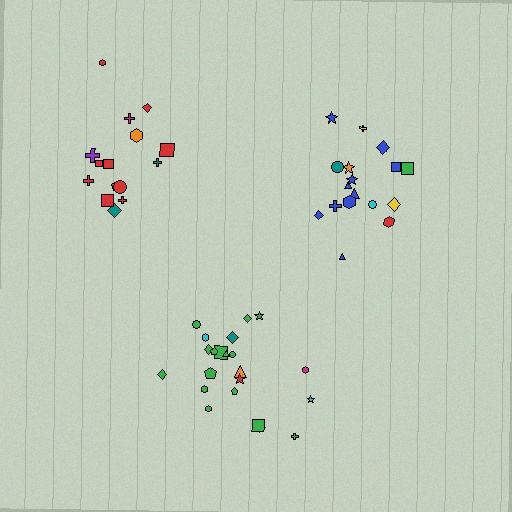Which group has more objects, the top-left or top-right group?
The top-right group.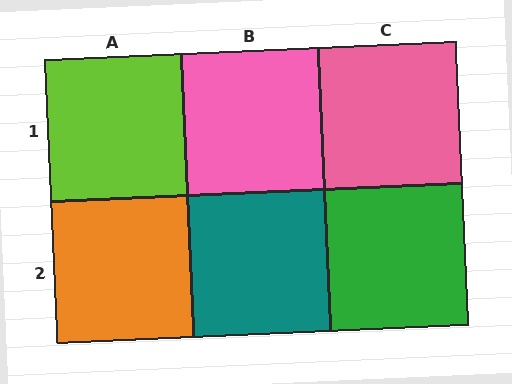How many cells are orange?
1 cell is orange.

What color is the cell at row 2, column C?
Green.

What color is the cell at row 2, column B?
Teal.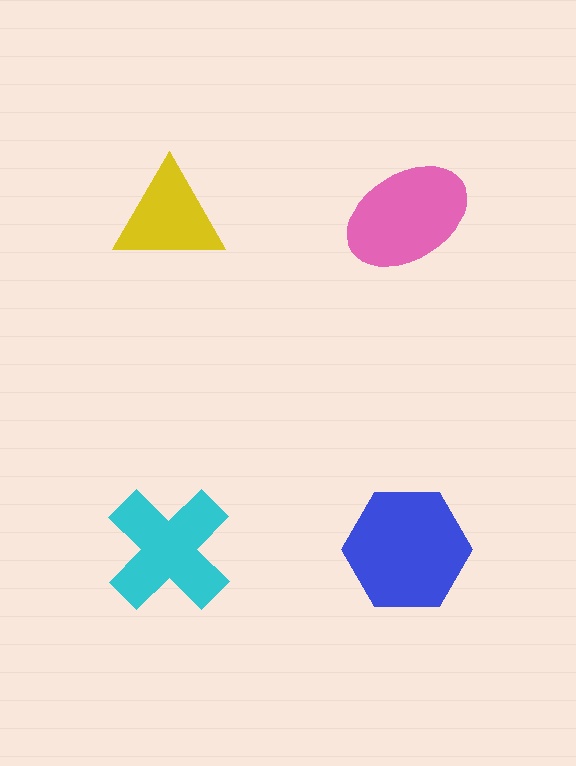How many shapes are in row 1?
2 shapes.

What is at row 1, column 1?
A yellow triangle.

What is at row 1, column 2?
A pink ellipse.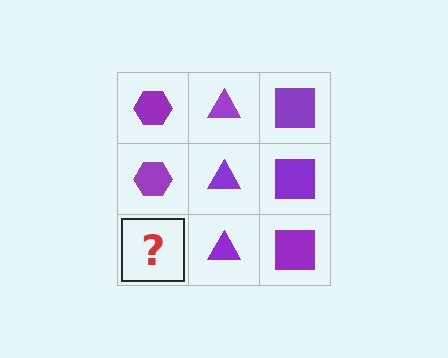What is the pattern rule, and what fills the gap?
The rule is that each column has a consistent shape. The gap should be filled with a purple hexagon.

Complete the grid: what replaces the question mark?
The question mark should be replaced with a purple hexagon.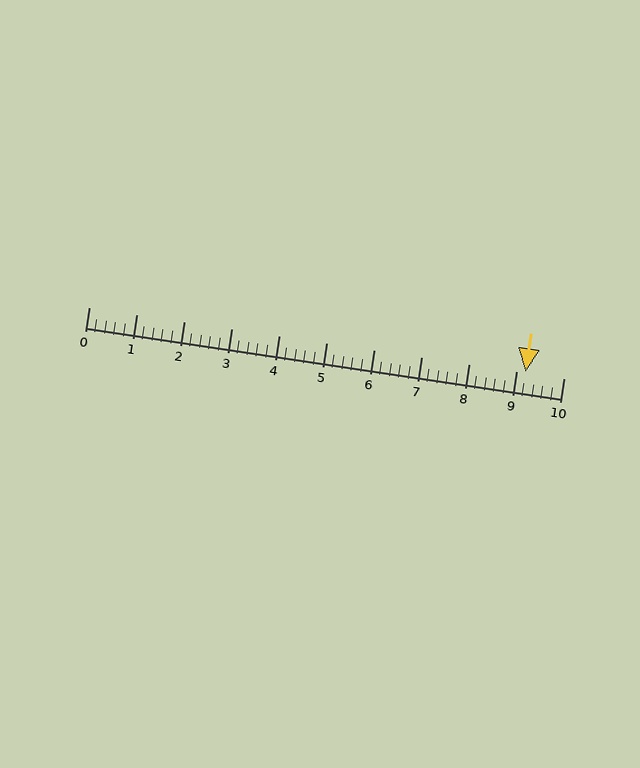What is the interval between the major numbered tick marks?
The major tick marks are spaced 1 units apart.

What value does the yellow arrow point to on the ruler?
The yellow arrow points to approximately 9.2.